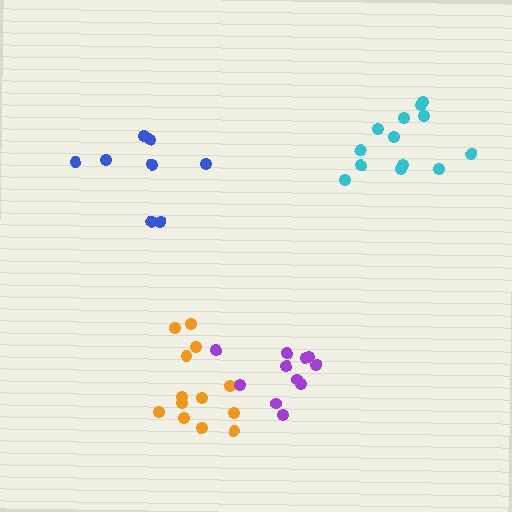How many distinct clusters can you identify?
There are 4 distinct clusters.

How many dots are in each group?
Group 1: 13 dots, Group 2: 11 dots, Group 3: 8 dots, Group 4: 13 dots (45 total).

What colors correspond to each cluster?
The clusters are colored: orange, purple, blue, cyan.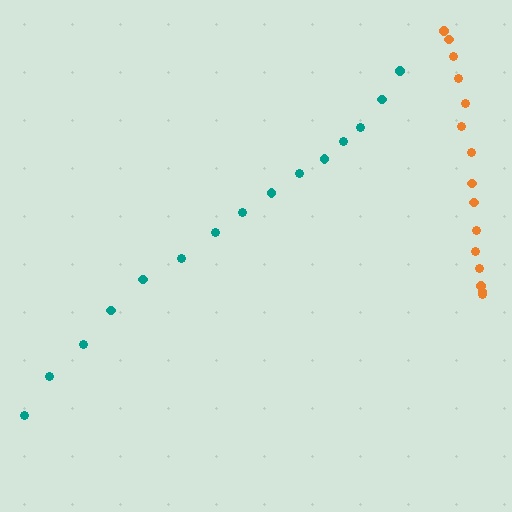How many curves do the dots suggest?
There are 2 distinct paths.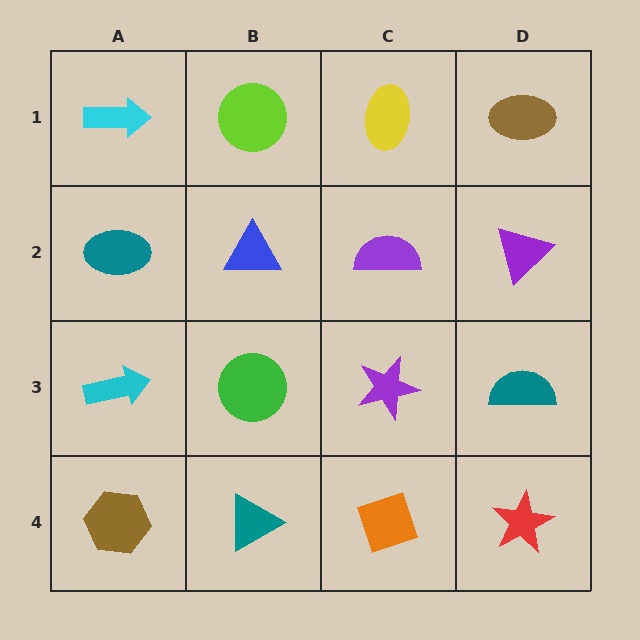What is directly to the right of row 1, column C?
A brown ellipse.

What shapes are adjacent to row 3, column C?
A purple semicircle (row 2, column C), an orange diamond (row 4, column C), a green circle (row 3, column B), a teal semicircle (row 3, column D).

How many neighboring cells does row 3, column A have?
3.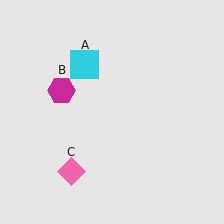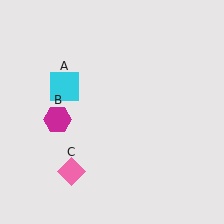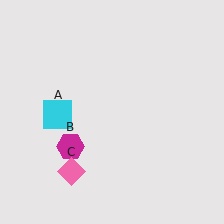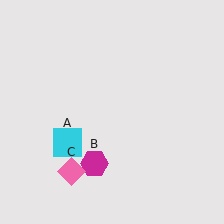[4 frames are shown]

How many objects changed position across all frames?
2 objects changed position: cyan square (object A), magenta hexagon (object B).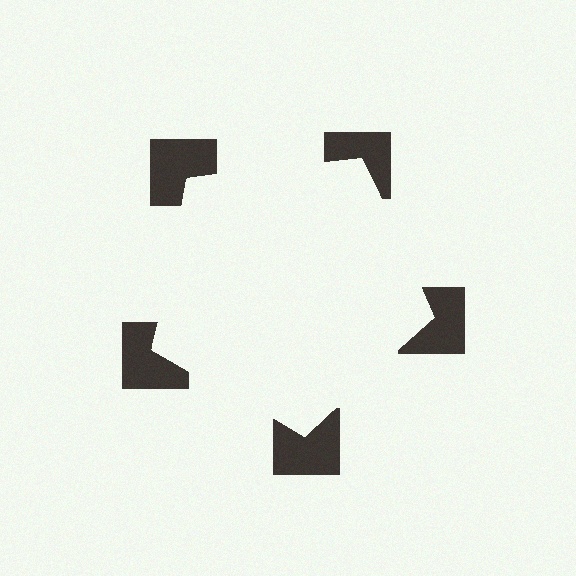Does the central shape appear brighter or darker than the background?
It typically appears slightly brighter than the background, even though no actual brightness change is drawn.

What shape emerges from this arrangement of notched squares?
An illusory pentagon — its edges are inferred from the aligned wedge cuts in the notched squares, not physically drawn.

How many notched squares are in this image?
There are 5 — one at each vertex of the illusory pentagon.